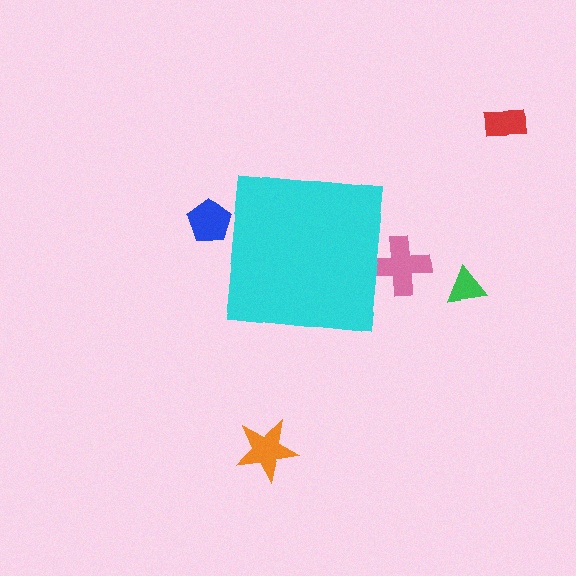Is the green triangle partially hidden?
No, the green triangle is fully visible.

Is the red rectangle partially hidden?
No, the red rectangle is fully visible.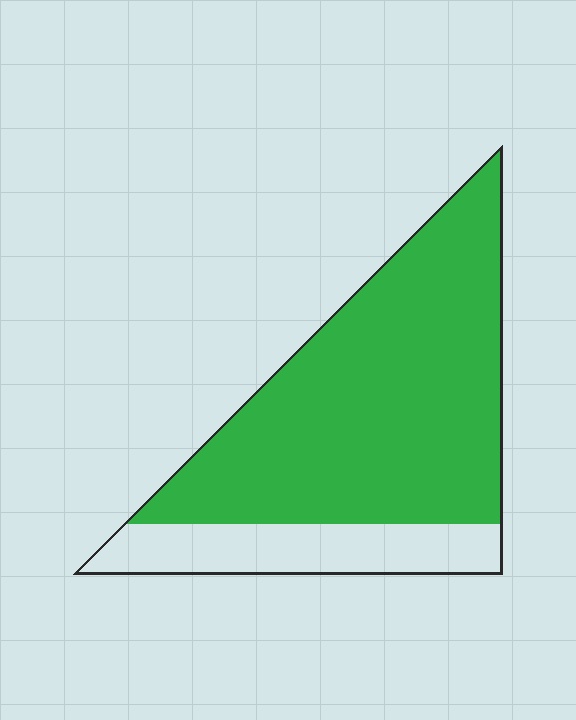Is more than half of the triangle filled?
Yes.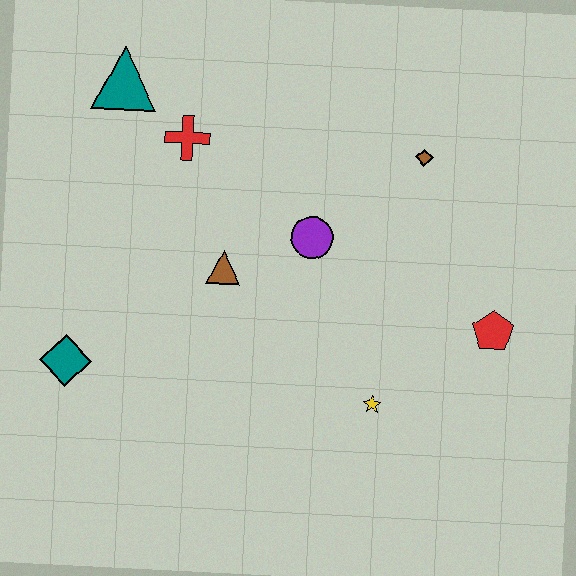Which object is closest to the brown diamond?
The purple circle is closest to the brown diamond.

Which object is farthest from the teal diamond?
The red pentagon is farthest from the teal diamond.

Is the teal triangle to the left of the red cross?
Yes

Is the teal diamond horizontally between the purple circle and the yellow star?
No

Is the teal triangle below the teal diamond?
No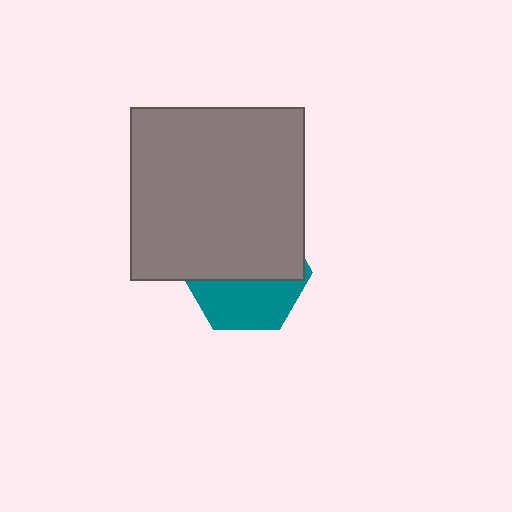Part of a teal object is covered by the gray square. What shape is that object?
It is a hexagon.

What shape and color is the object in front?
The object in front is a gray square.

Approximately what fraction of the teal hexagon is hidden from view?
Roughly 60% of the teal hexagon is hidden behind the gray square.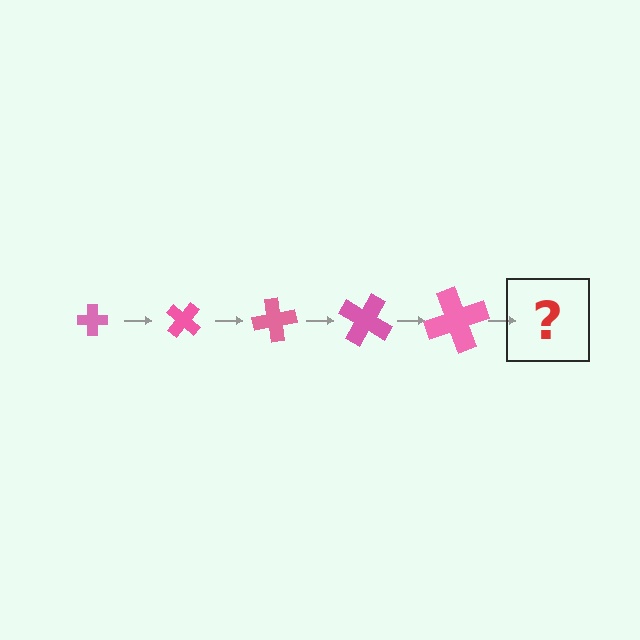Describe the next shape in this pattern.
It should be a cross, larger than the previous one and rotated 200 degrees from the start.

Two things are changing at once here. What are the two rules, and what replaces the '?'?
The two rules are that the cross grows larger each step and it rotates 40 degrees each step. The '?' should be a cross, larger than the previous one and rotated 200 degrees from the start.